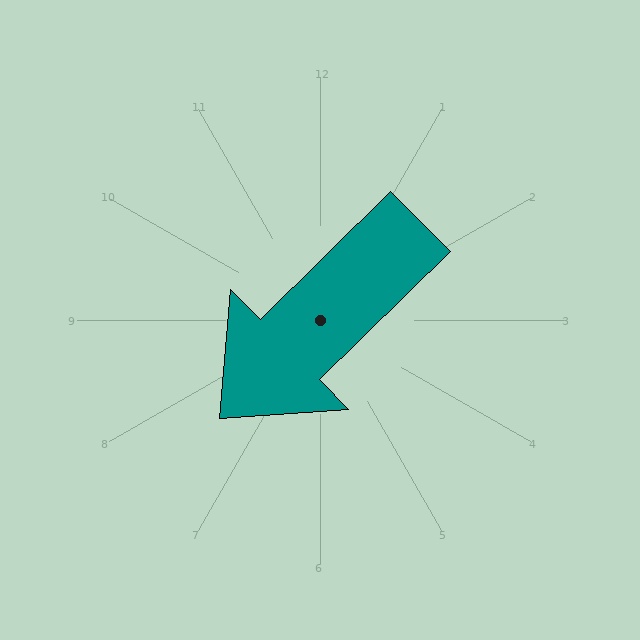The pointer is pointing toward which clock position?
Roughly 8 o'clock.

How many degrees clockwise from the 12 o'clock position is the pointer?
Approximately 226 degrees.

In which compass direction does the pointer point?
Southwest.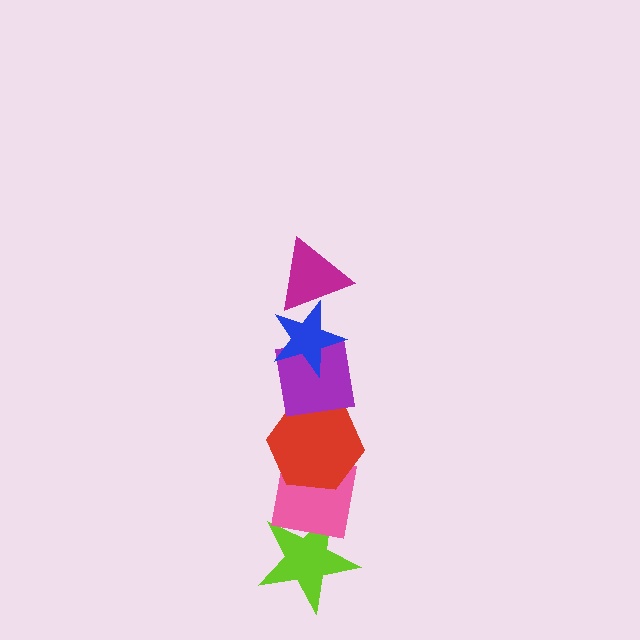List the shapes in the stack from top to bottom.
From top to bottom: the magenta triangle, the blue star, the purple square, the red hexagon, the pink square, the lime star.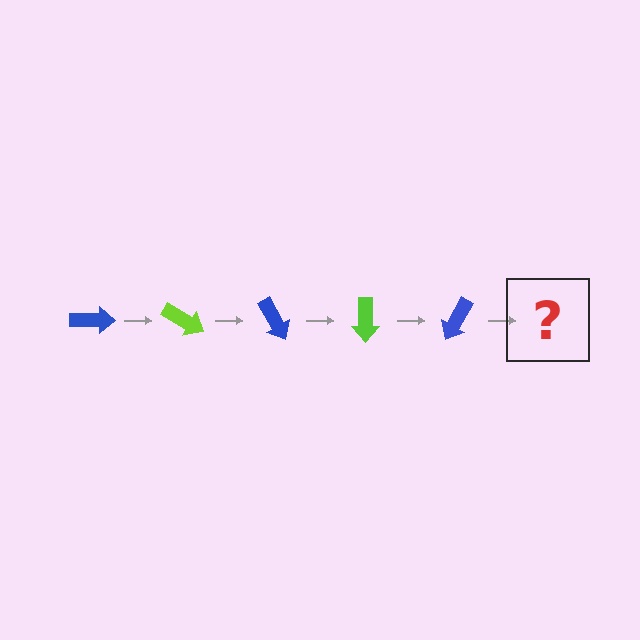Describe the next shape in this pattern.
It should be a lime arrow, rotated 150 degrees from the start.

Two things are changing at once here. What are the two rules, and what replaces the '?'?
The two rules are that it rotates 30 degrees each step and the color cycles through blue and lime. The '?' should be a lime arrow, rotated 150 degrees from the start.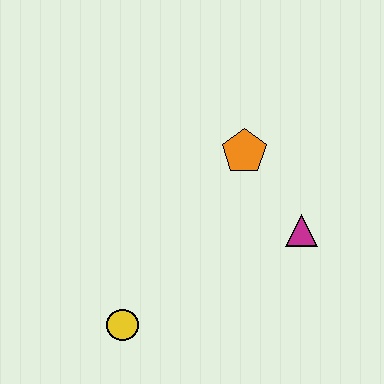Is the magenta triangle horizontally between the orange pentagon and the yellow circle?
No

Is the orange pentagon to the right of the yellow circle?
Yes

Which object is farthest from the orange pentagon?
The yellow circle is farthest from the orange pentagon.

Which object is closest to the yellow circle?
The magenta triangle is closest to the yellow circle.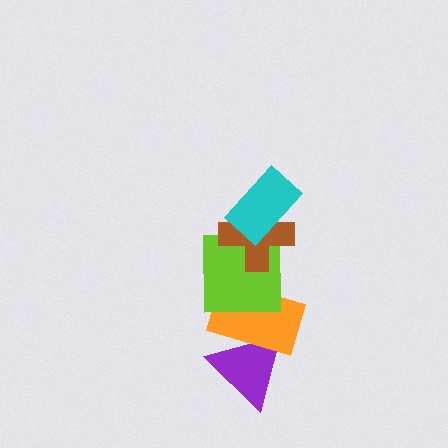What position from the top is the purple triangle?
The purple triangle is 5th from the top.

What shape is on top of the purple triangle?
The orange rectangle is on top of the purple triangle.